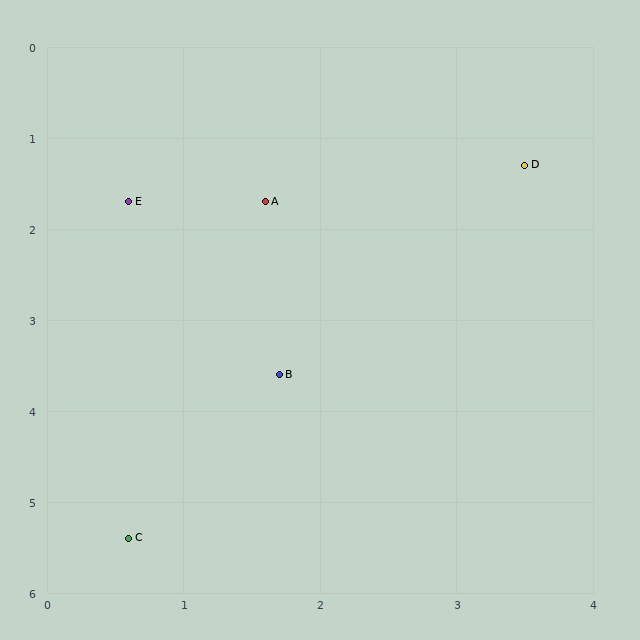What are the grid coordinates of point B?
Point B is at approximately (1.7, 3.6).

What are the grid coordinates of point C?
Point C is at approximately (0.6, 5.4).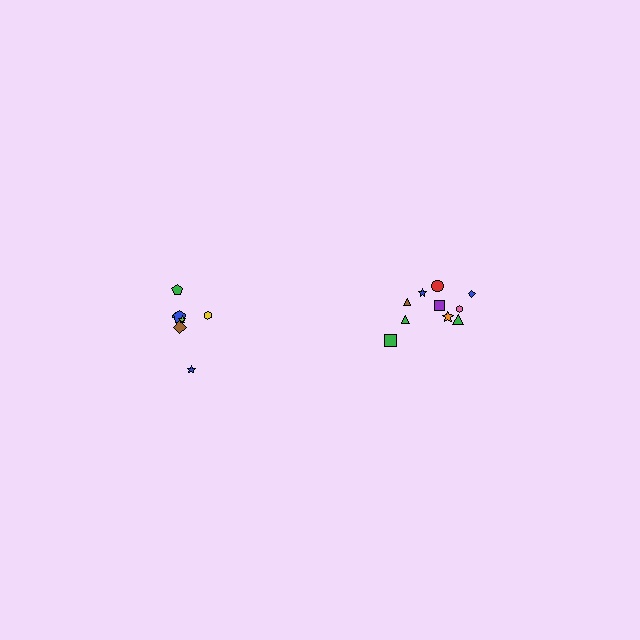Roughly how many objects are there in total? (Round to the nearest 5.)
Roughly 15 objects in total.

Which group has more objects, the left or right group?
The right group.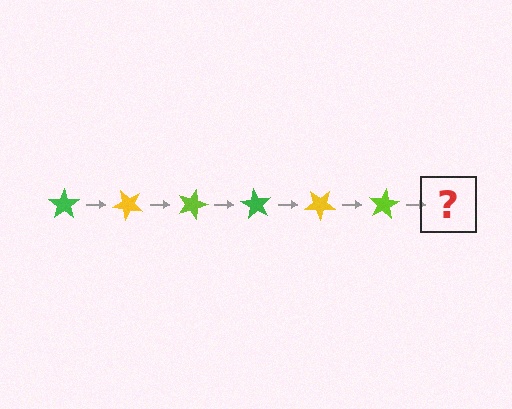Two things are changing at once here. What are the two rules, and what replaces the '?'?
The two rules are that it rotates 45 degrees each step and the color cycles through green, yellow, and lime. The '?' should be a green star, rotated 270 degrees from the start.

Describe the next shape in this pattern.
It should be a green star, rotated 270 degrees from the start.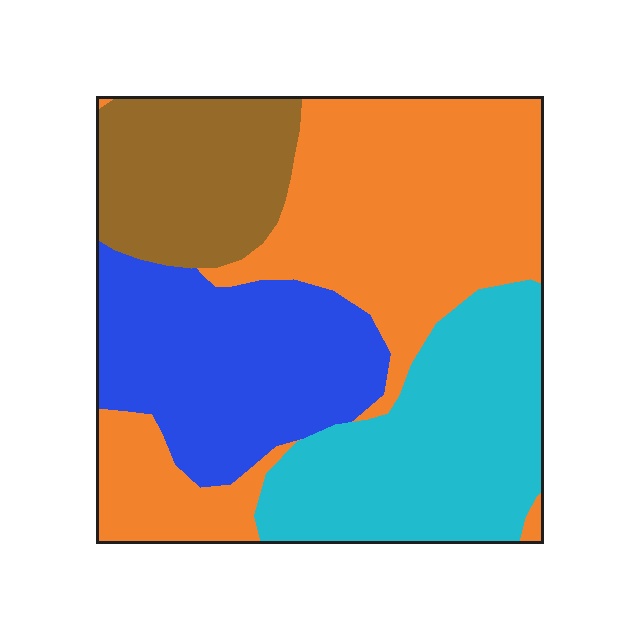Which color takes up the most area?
Orange, at roughly 35%.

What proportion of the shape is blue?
Blue takes up less than a quarter of the shape.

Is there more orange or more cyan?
Orange.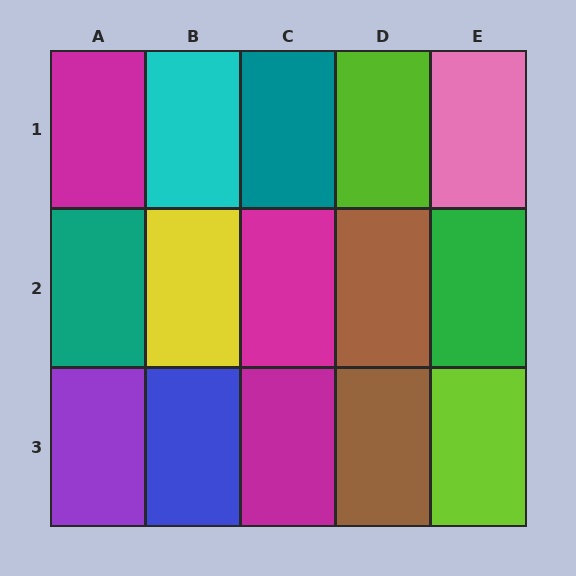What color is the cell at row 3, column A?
Purple.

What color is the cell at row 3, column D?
Brown.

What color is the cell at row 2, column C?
Magenta.